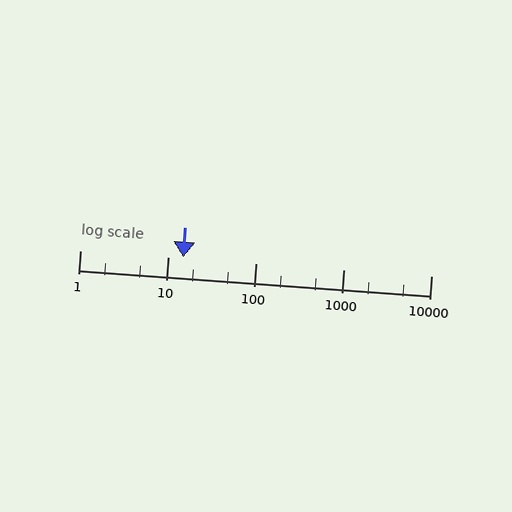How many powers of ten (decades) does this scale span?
The scale spans 4 decades, from 1 to 10000.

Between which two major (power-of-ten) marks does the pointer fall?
The pointer is between 10 and 100.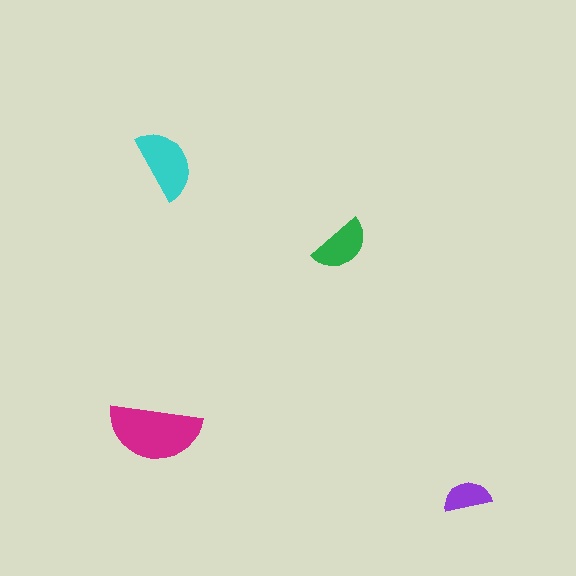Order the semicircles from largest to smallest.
the magenta one, the cyan one, the green one, the purple one.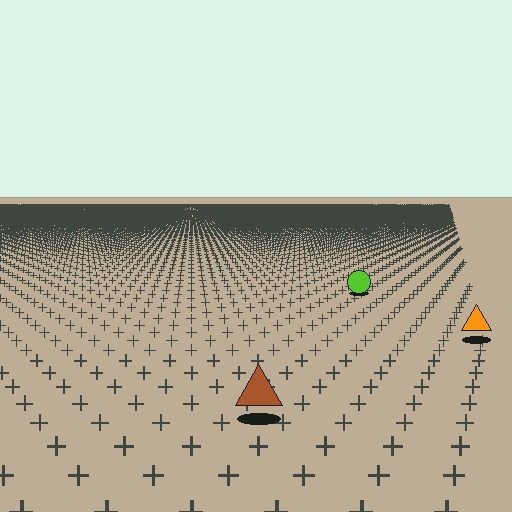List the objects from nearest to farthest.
From nearest to farthest: the brown triangle, the orange triangle, the lime circle.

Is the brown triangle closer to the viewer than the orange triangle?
Yes. The brown triangle is closer — you can tell from the texture gradient: the ground texture is coarser near it.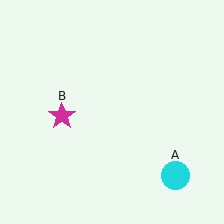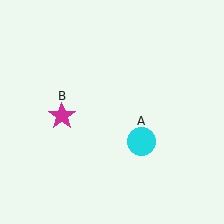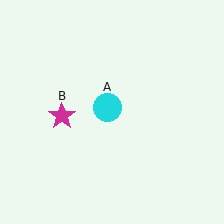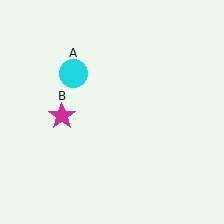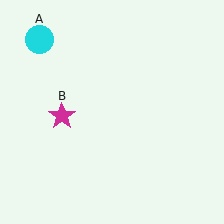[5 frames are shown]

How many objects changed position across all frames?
1 object changed position: cyan circle (object A).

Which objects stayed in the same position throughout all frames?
Magenta star (object B) remained stationary.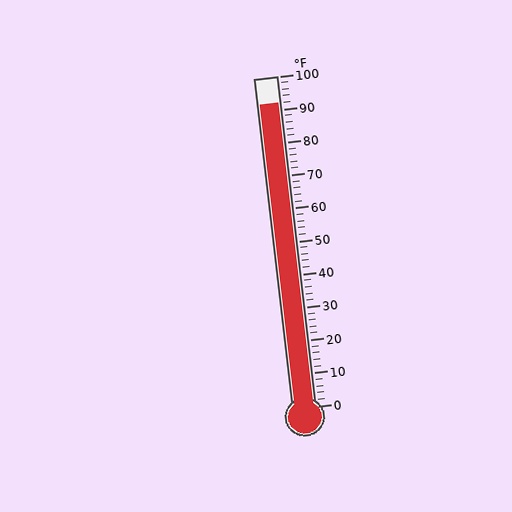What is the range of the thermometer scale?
The thermometer scale ranges from 0°F to 100°F.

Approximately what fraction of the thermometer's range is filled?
The thermometer is filled to approximately 90% of its range.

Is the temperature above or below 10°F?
The temperature is above 10°F.